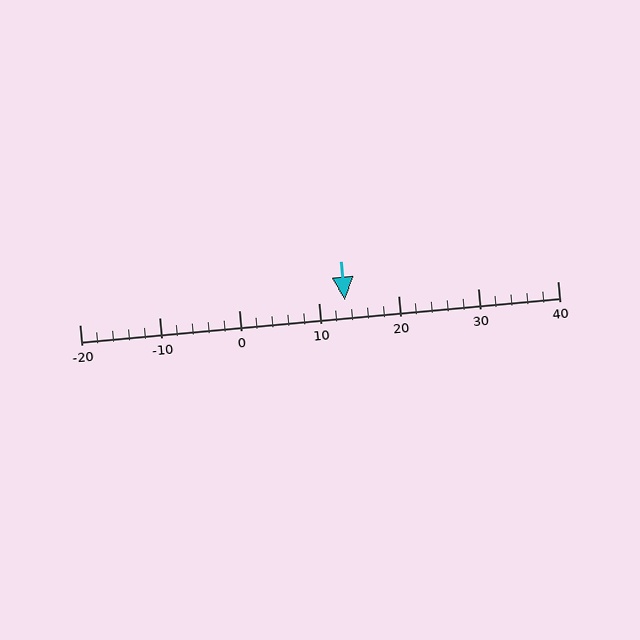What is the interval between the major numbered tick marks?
The major tick marks are spaced 10 units apart.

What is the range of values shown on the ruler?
The ruler shows values from -20 to 40.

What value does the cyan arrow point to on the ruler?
The cyan arrow points to approximately 13.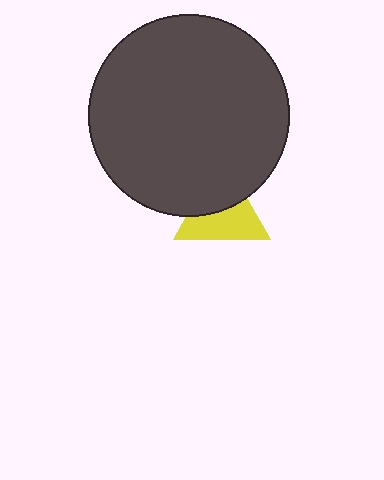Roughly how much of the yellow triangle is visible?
About half of it is visible (roughly 56%).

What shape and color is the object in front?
The object in front is a dark gray circle.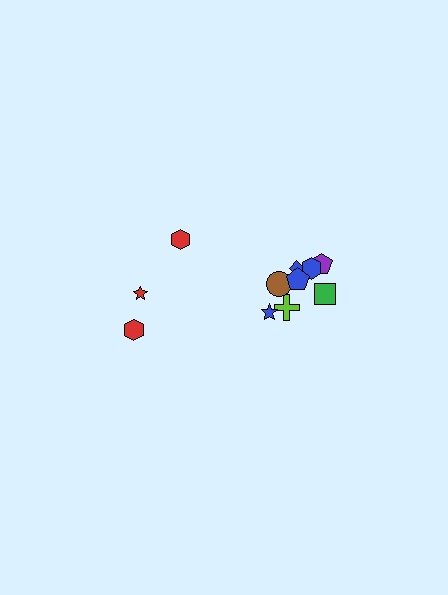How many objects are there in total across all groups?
There are 11 objects.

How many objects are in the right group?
There are 8 objects.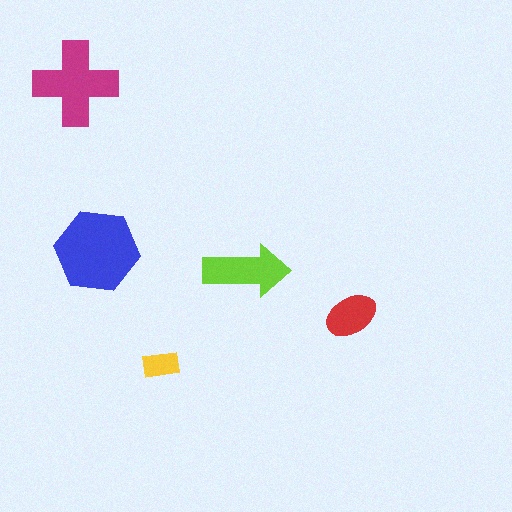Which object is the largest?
The blue hexagon.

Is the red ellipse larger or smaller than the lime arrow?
Smaller.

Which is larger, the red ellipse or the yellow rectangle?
The red ellipse.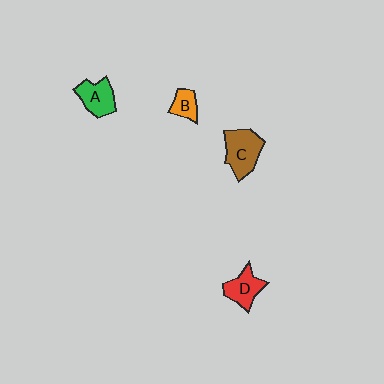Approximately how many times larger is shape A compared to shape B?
Approximately 1.7 times.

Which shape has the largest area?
Shape C (brown).